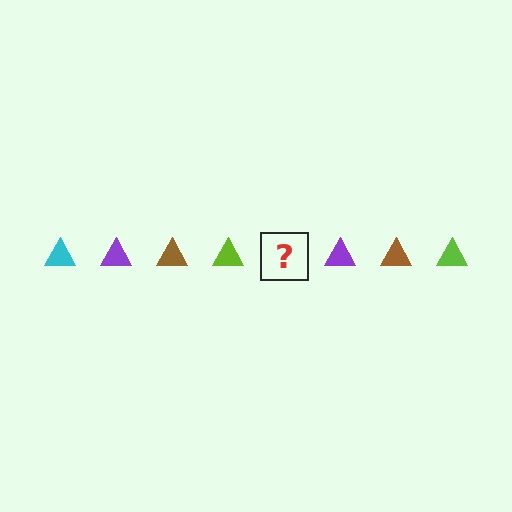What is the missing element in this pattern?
The missing element is a cyan triangle.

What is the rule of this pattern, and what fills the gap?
The rule is that the pattern cycles through cyan, purple, brown, lime triangles. The gap should be filled with a cyan triangle.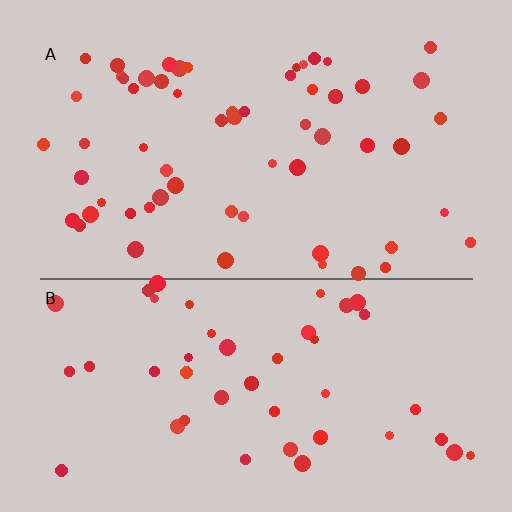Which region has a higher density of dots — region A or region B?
A (the top).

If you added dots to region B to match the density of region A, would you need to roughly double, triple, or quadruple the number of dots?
Approximately double.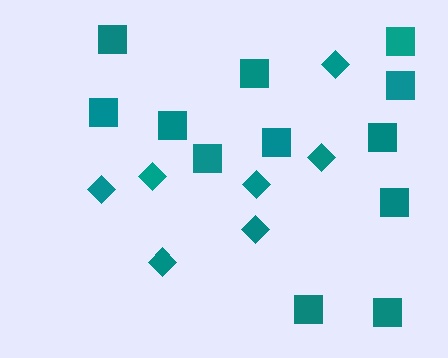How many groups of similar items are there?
There are 2 groups: one group of diamonds (7) and one group of squares (12).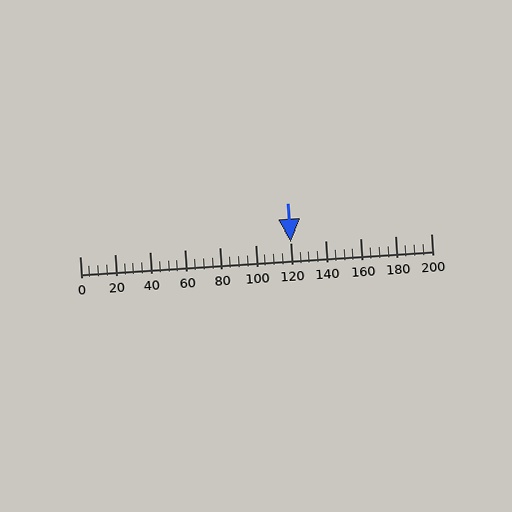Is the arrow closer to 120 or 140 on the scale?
The arrow is closer to 120.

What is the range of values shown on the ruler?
The ruler shows values from 0 to 200.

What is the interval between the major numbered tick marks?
The major tick marks are spaced 20 units apart.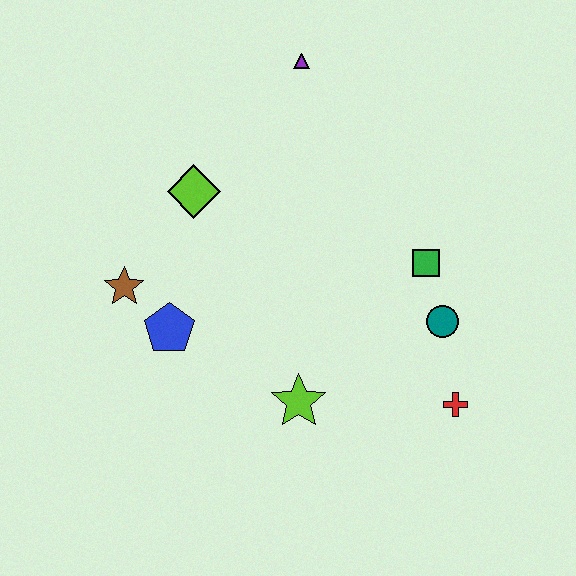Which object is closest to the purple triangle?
The lime diamond is closest to the purple triangle.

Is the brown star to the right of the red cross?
No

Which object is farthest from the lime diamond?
The red cross is farthest from the lime diamond.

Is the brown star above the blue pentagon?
Yes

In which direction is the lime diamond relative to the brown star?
The lime diamond is above the brown star.